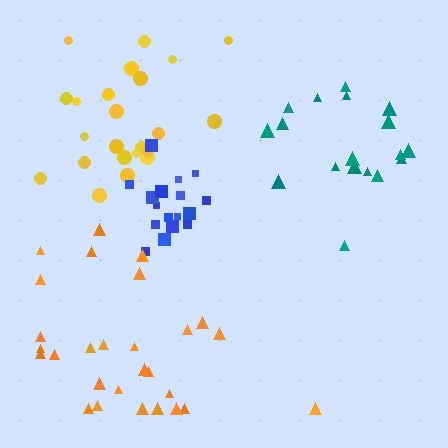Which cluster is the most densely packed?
Blue.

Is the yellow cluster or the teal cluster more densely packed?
Teal.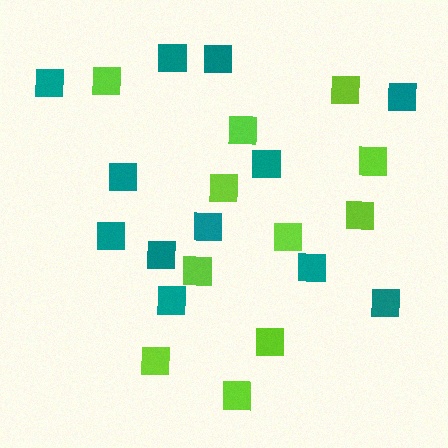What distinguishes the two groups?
There are 2 groups: one group of lime squares (11) and one group of teal squares (12).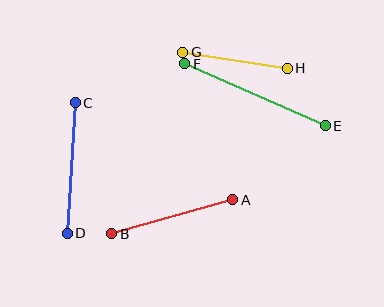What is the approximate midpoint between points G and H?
The midpoint is at approximately (235, 60) pixels.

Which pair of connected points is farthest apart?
Points E and F are farthest apart.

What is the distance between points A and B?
The distance is approximately 125 pixels.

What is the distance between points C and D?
The distance is approximately 131 pixels.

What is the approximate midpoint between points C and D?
The midpoint is at approximately (71, 168) pixels.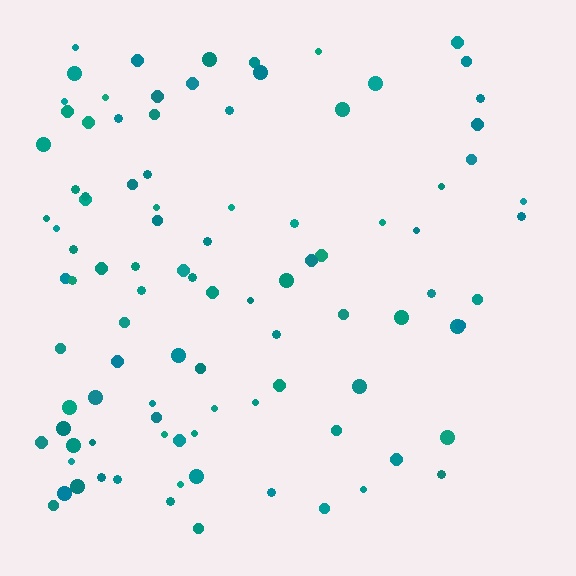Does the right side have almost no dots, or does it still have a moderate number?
Still a moderate number, just noticeably fewer than the left.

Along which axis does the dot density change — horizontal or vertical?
Horizontal.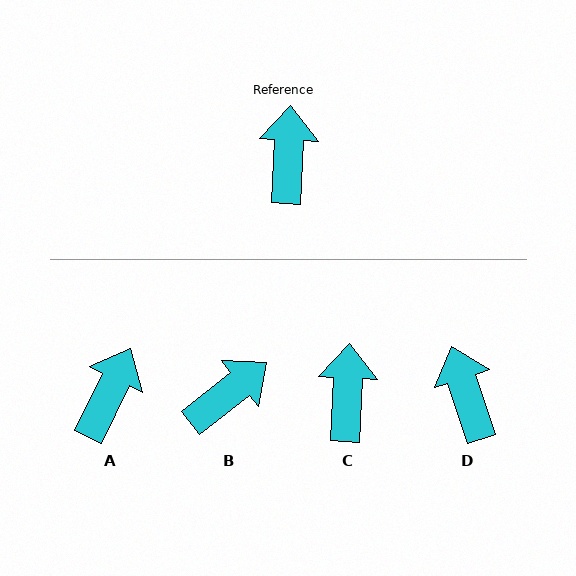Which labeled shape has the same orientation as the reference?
C.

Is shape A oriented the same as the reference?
No, it is off by about 23 degrees.